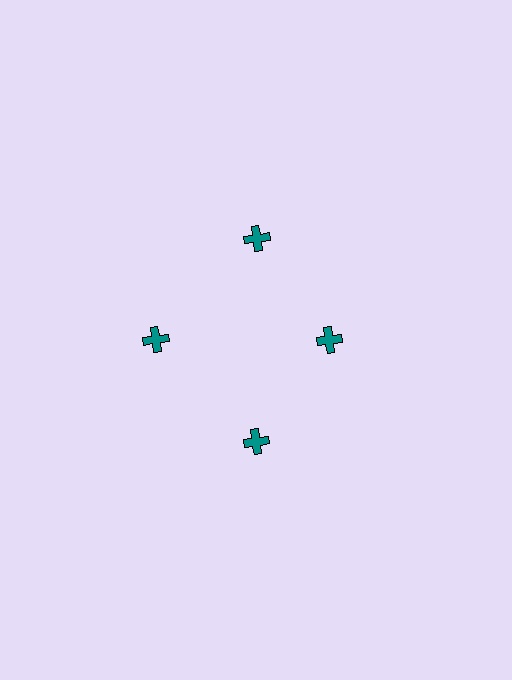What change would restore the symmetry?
The symmetry would be restored by moving it outward, back onto the ring so that all 4 crosses sit at equal angles and equal distance from the center.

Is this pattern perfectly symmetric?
No. The 4 teal crosses are arranged in a ring, but one element near the 3 o'clock position is pulled inward toward the center, breaking the 4-fold rotational symmetry.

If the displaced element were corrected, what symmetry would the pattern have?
It would have 4-fold rotational symmetry — the pattern would map onto itself every 90 degrees.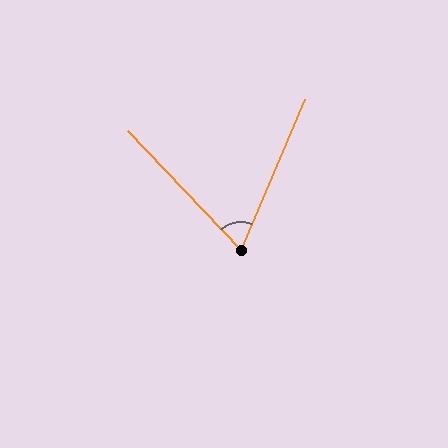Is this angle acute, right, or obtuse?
It is acute.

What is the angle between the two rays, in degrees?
Approximately 66 degrees.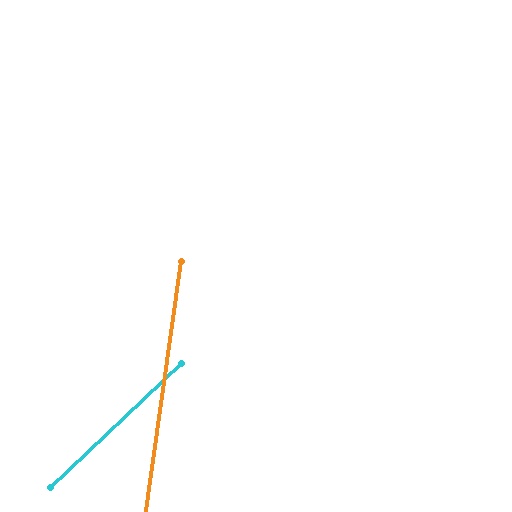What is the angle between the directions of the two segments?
Approximately 39 degrees.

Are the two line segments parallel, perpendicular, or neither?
Neither parallel nor perpendicular — they differ by about 39°.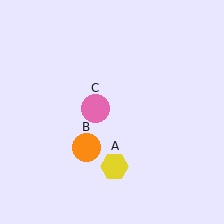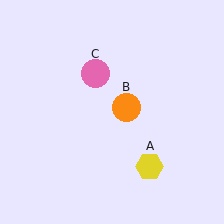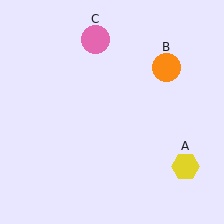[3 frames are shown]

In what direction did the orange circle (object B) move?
The orange circle (object B) moved up and to the right.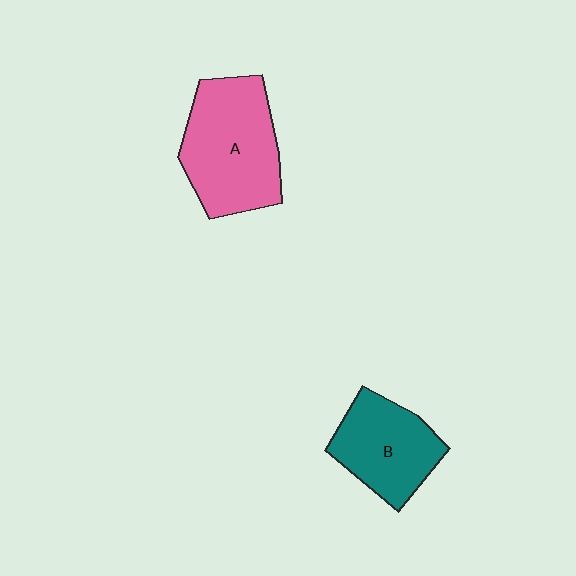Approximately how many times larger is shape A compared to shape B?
Approximately 1.4 times.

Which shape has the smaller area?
Shape B (teal).